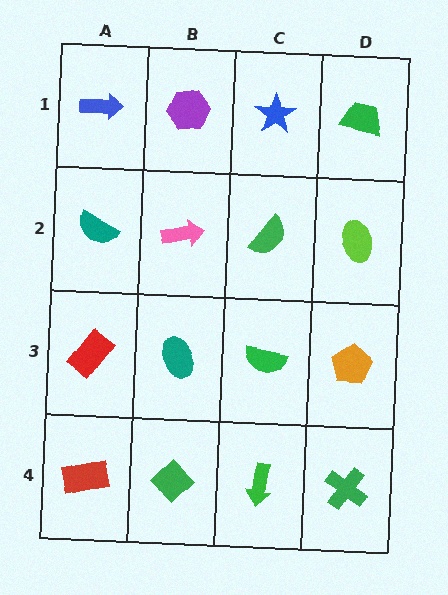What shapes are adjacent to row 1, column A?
A teal semicircle (row 2, column A), a purple hexagon (row 1, column B).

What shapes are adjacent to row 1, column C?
A green semicircle (row 2, column C), a purple hexagon (row 1, column B), a green trapezoid (row 1, column D).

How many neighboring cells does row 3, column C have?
4.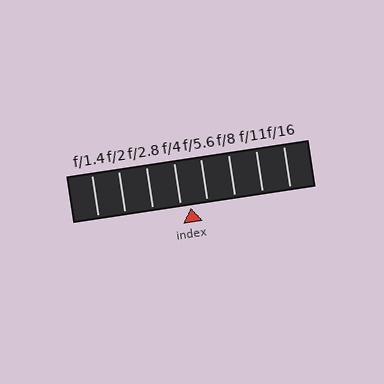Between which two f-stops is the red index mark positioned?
The index mark is between f/4 and f/5.6.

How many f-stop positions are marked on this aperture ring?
There are 8 f-stop positions marked.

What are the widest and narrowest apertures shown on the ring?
The widest aperture shown is f/1.4 and the narrowest is f/16.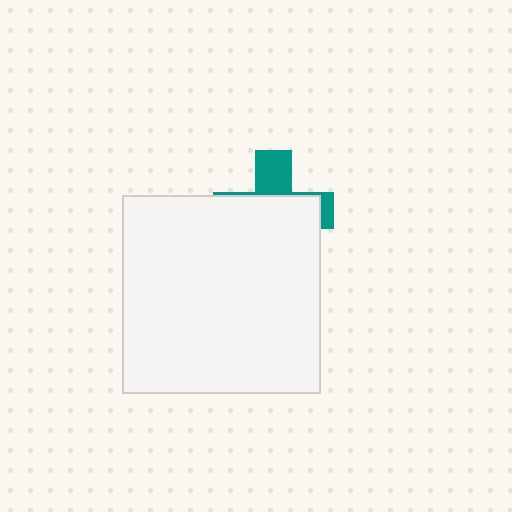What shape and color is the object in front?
The object in front is a white square.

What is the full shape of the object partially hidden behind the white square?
The partially hidden object is a teal cross.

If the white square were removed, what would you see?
You would see the complete teal cross.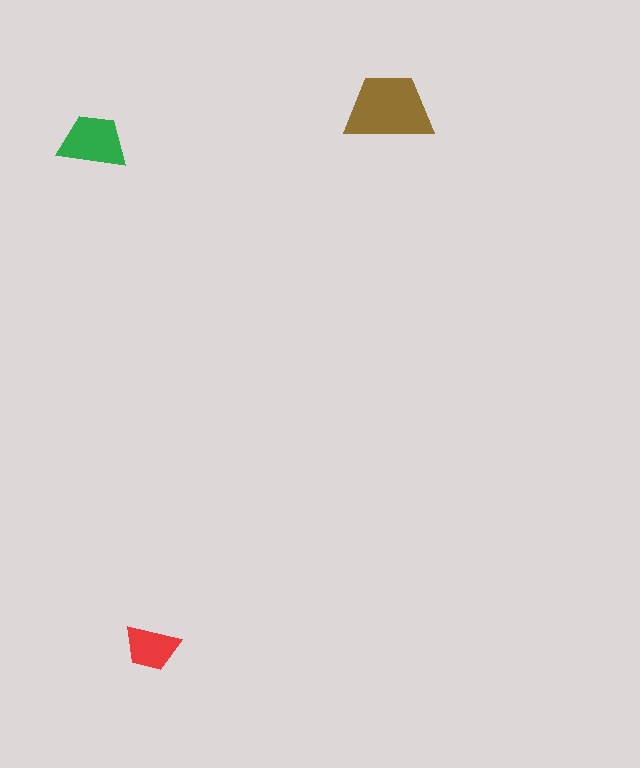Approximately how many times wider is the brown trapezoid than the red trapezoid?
About 1.5 times wider.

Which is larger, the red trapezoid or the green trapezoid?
The green one.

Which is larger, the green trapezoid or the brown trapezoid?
The brown one.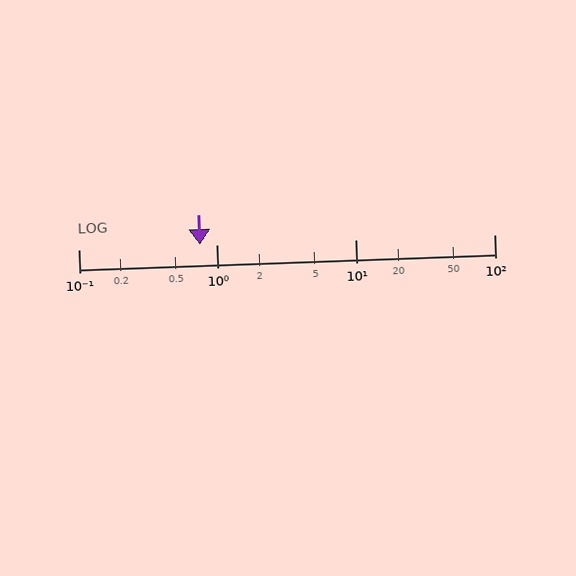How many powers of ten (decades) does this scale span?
The scale spans 3 decades, from 0.1 to 100.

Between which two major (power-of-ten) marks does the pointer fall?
The pointer is between 0.1 and 1.